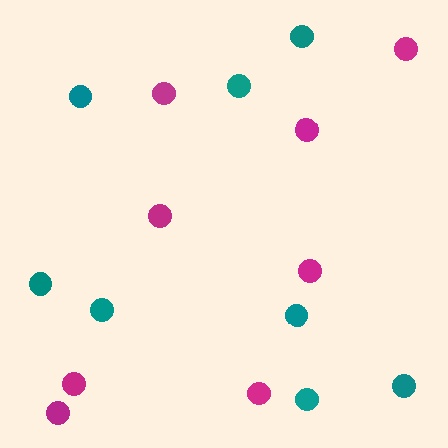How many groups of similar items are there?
There are 2 groups: one group of magenta circles (8) and one group of teal circles (8).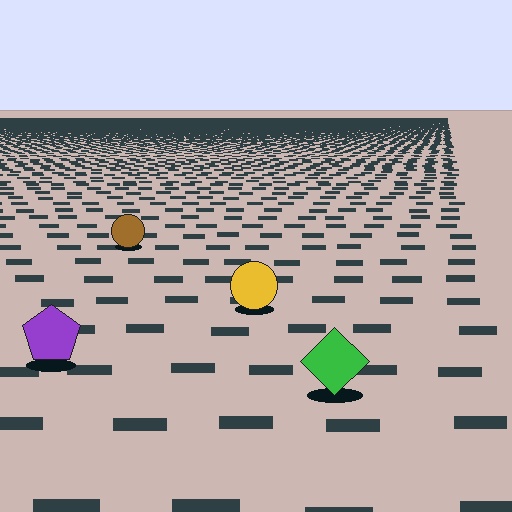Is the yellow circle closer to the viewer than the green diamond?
No. The green diamond is closer — you can tell from the texture gradient: the ground texture is coarser near it.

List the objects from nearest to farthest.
From nearest to farthest: the green diamond, the purple pentagon, the yellow circle, the brown circle.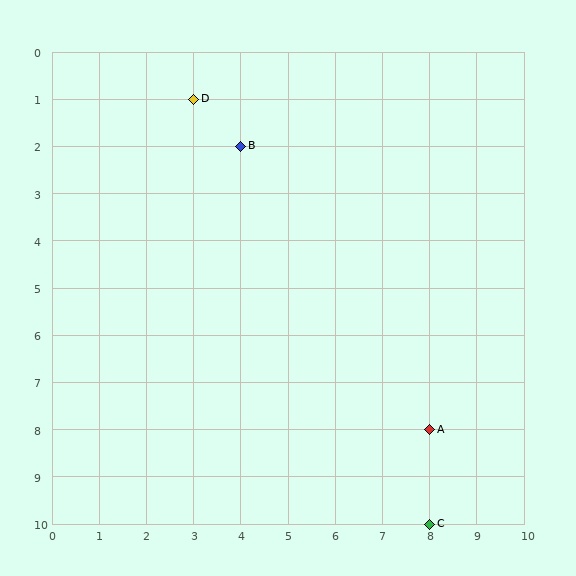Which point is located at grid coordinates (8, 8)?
Point A is at (8, 8).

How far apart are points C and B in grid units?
Points C and B are 4 columns and 8 rows apart (about 8.9 grid units diagonally).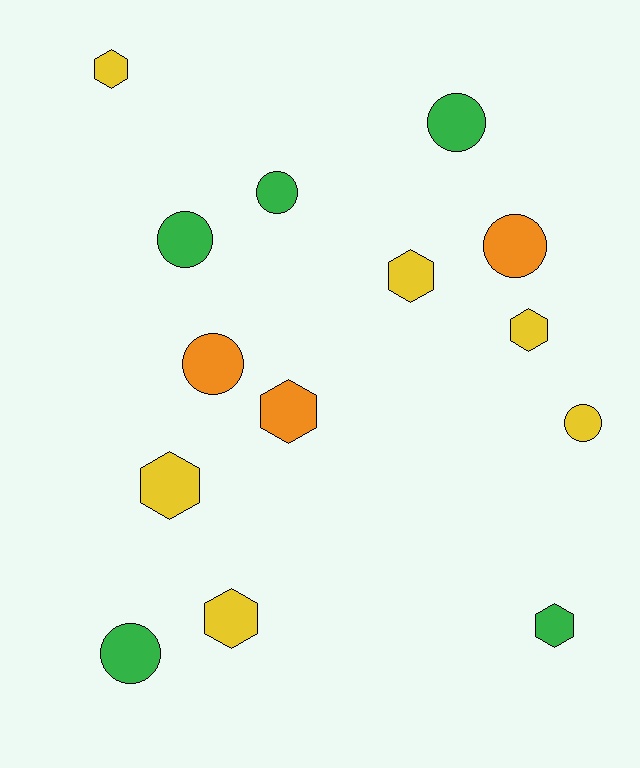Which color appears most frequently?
Yellow, with 6 objects.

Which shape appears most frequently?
Circle, with 7 objects.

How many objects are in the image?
There are 14 objects.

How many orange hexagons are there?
There is 1 orange hexagon.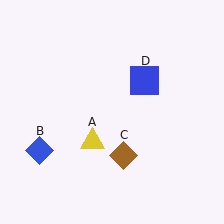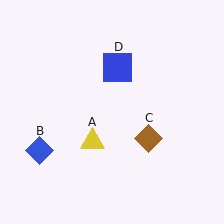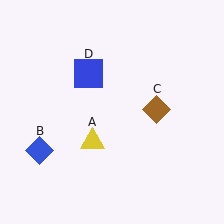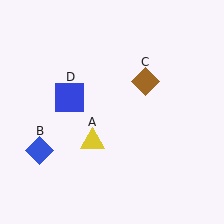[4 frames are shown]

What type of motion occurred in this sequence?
The brown diamond (object C), blue square (object D) rotated counterclockwise around the center of the scene.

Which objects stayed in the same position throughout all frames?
Yellow triangle (object A) and blue diamond (object B) remained stationary.